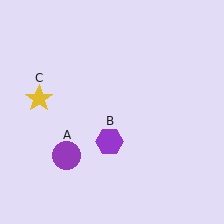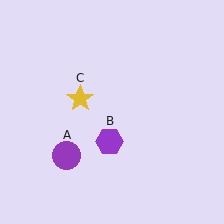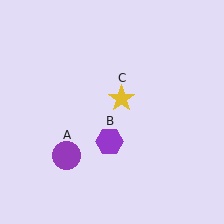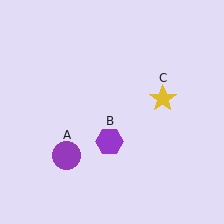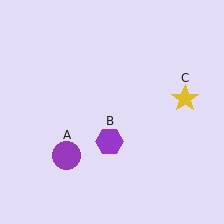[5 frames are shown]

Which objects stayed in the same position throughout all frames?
Purple circle (object A) and purple hexagon (object B) remained stationary.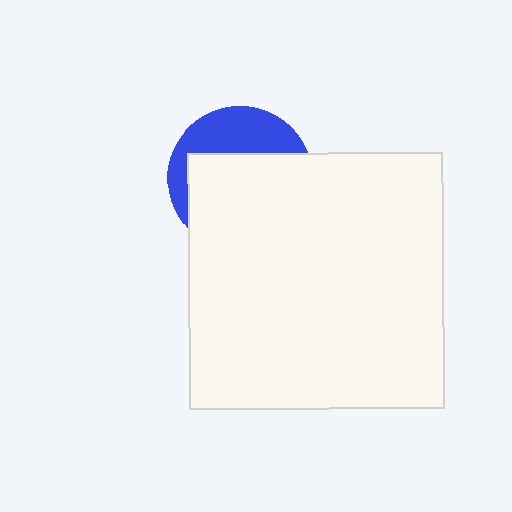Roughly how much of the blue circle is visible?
A small part of it is visible (roughly 35%).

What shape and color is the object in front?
The object in front is a white square.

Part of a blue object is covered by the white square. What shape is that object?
It is a circle.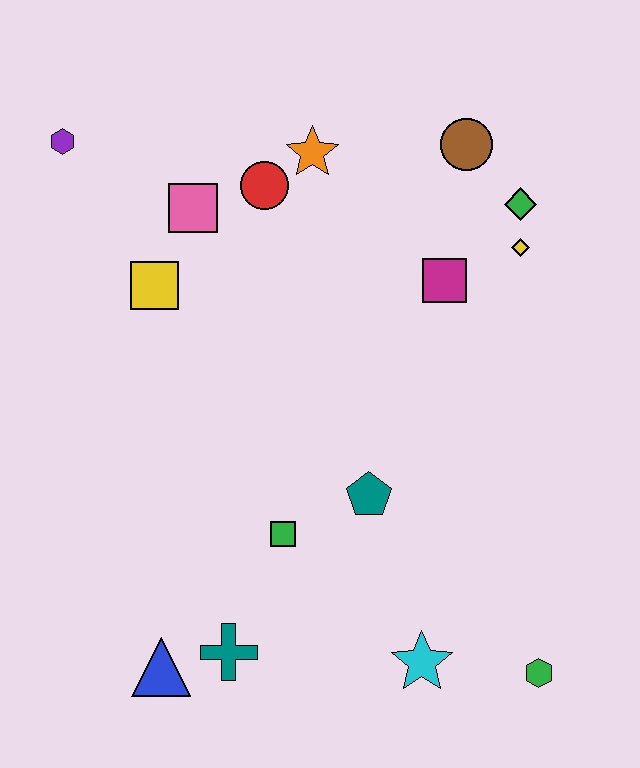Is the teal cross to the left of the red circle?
Yes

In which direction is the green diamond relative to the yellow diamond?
The green diamond is above the yellow diamond.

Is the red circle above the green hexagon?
Yes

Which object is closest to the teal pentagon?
The green square is closest to the teal pentagon.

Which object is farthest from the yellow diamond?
The blue triangle is farthest from the yellow diamond.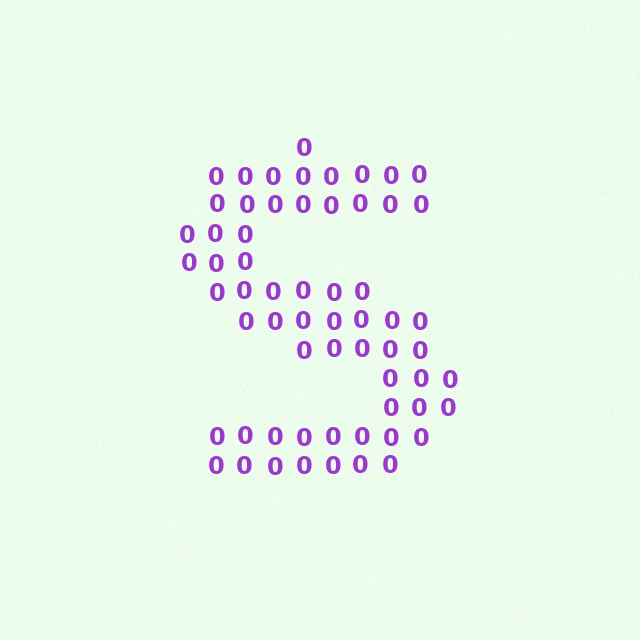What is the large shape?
The large shape is the letter S.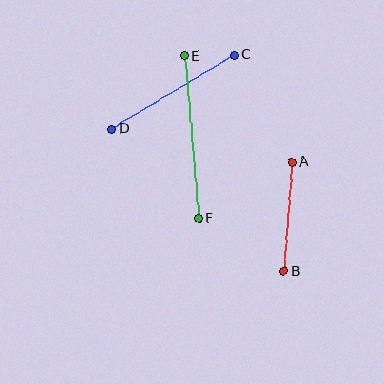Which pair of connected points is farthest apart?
Points E and F are farthest apart.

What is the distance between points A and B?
The distance is approximately 109 pixels.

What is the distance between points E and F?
The distance is approximately 163 pixels.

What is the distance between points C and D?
The distance is approximately 144 pixels.